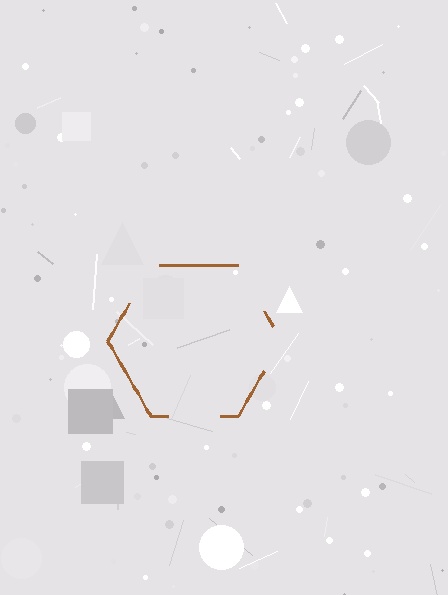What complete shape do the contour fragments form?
The contour fragments form a hexagon.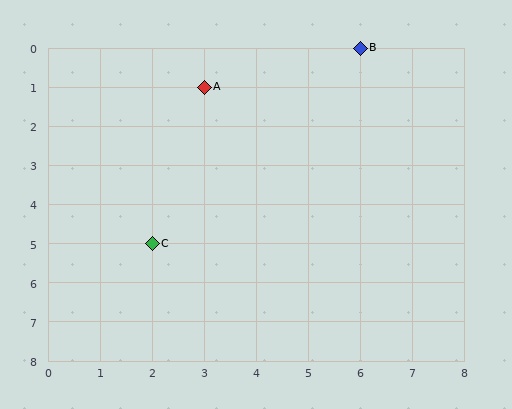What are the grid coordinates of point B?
Point B is at grid coordinates (6, 0).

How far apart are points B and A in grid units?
Points B and A are 3 columns and 1 row apart (about 3.2 grid units diagonally).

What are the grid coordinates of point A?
Point A is at grid coordinates (3, 1).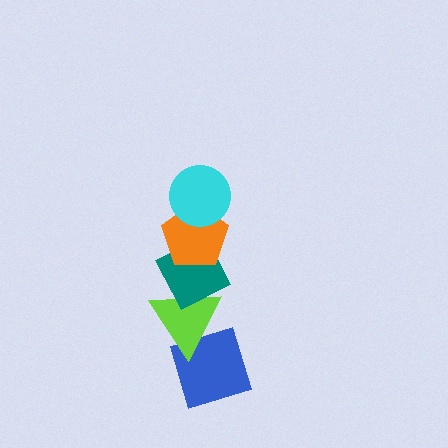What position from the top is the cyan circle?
The cyan circle is 1st from the top.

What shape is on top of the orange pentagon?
The cyan circle is on top of the orange pentagon.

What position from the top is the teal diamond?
The teal diamond is 3rd from the top.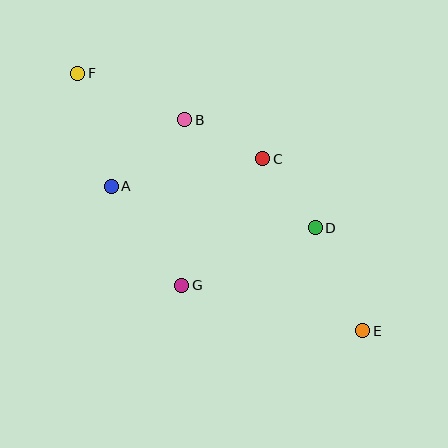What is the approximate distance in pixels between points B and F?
The distance between B and F is approximately 116 pixels.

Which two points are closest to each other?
Points C and D are closest to each other.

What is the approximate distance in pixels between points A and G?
The distance between A and G is approximately 122 pixels.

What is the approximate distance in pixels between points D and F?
The distance between D and F is approximately 284 pixels.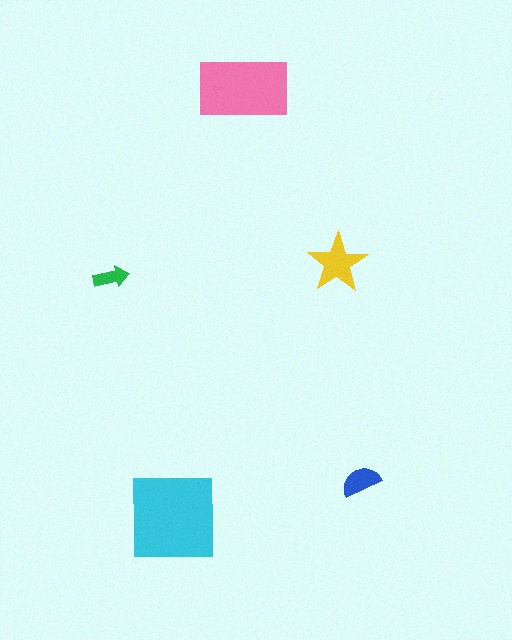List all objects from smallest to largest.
The green arrow, the blue semicircle, the yellow star, the pink rectangle, the cyan square.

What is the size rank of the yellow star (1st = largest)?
3rd.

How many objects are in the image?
There are 5 objects in the image.